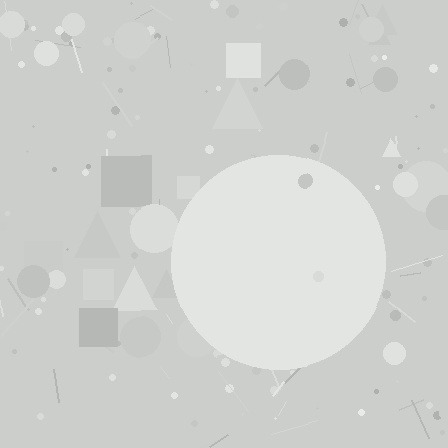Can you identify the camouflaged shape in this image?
The camouflaged shape is a circle.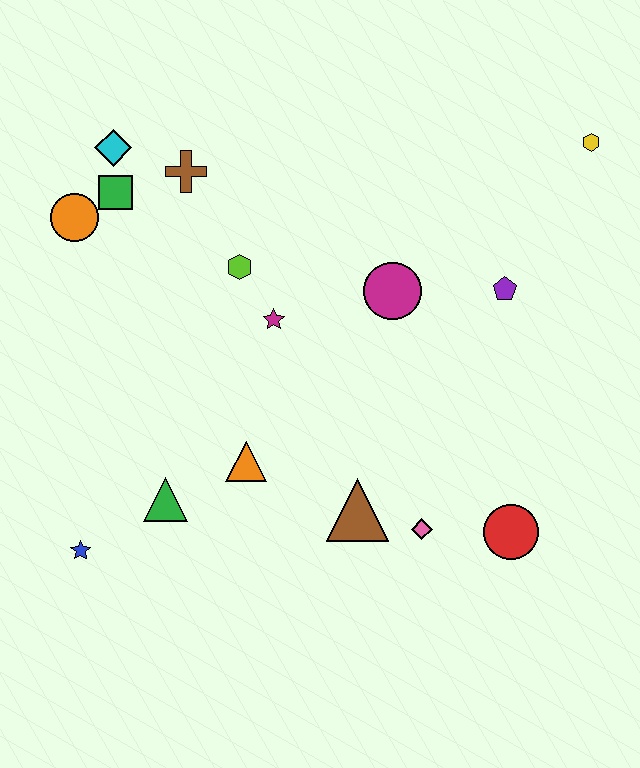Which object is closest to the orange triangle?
The green triangle is closest to the orange triangle.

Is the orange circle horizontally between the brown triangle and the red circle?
No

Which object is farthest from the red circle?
The cyan diamond is farthest from the red circle.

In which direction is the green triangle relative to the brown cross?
The green triangle is below the brown cross.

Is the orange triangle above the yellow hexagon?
No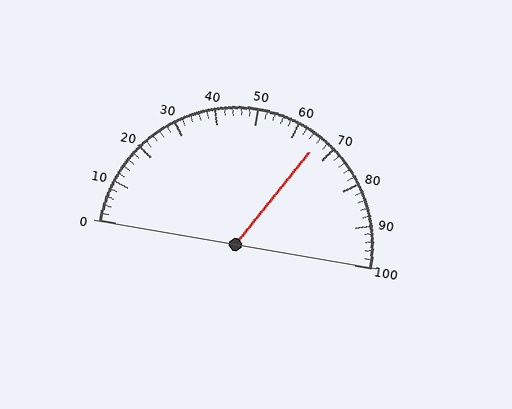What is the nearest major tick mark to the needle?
The nearest major tick mark is 70.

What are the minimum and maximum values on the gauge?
The gauge ranges from 0 to 100.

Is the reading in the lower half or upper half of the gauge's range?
The reading is in the upper half of the range (0 to 100).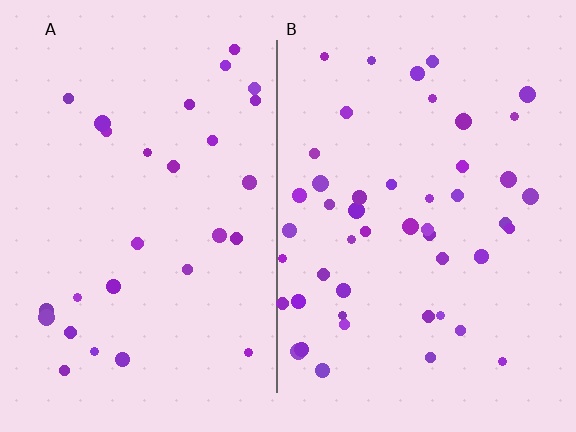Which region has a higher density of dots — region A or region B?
B (the right).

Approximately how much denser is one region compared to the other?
Approximately 1.7× — region B over region A.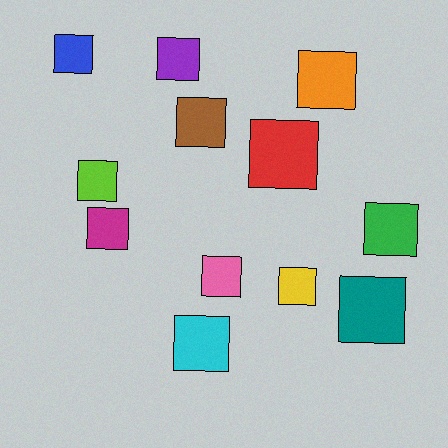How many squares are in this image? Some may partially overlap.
There are 12 squares.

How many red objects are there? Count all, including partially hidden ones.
There is 1 red object.